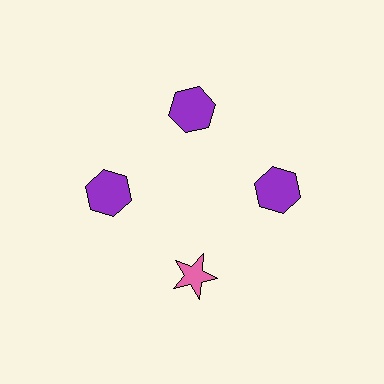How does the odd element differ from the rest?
It differs in both color (pink instead of purple) and shape (star instead of hexagon).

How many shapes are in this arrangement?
There are 4 shapes arranged in a ring pattern.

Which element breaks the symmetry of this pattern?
The pink star at roughly the 6 o'clock position breaks the symmetry. All other shapes are purple hexagons.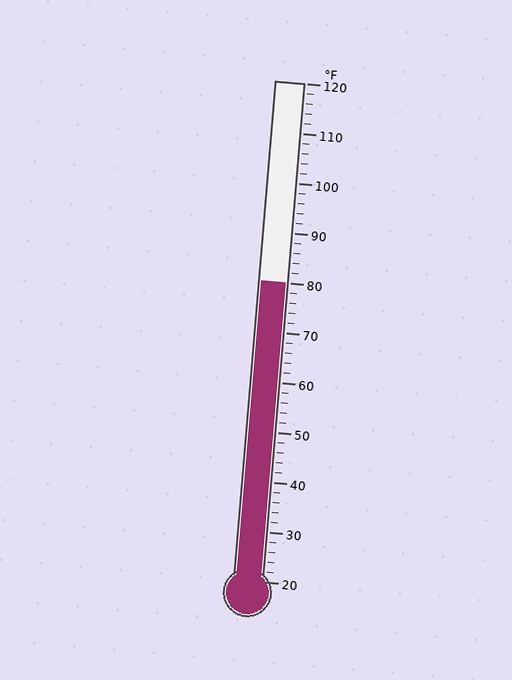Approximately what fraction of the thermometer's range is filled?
The thermometer is filled to approximately 60% of its range.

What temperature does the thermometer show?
The thermometer shows approximately 80°F.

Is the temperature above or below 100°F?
The temperature is below 100°F.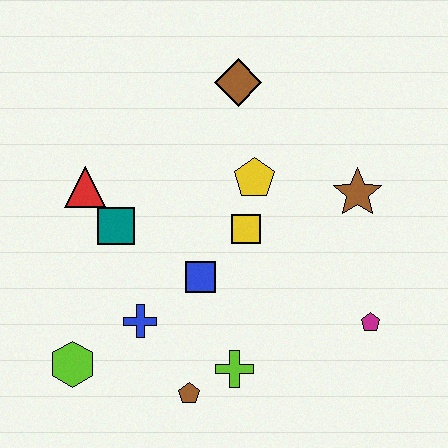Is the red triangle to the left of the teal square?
Yes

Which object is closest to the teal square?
The red triangle is closest to the teal square.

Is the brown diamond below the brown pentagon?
No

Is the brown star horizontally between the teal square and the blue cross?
No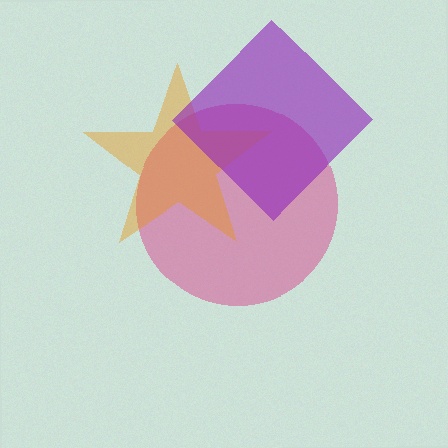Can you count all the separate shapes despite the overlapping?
Yes, there are 3 separate shapes.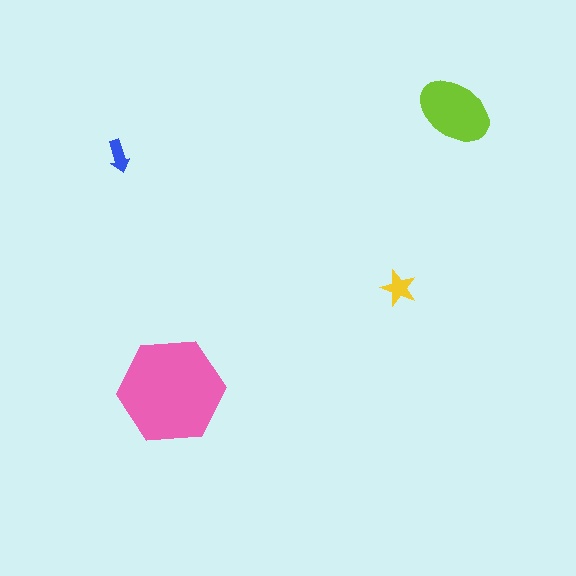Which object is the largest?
The pink hexagon.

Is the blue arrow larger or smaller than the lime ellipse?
Smaller.